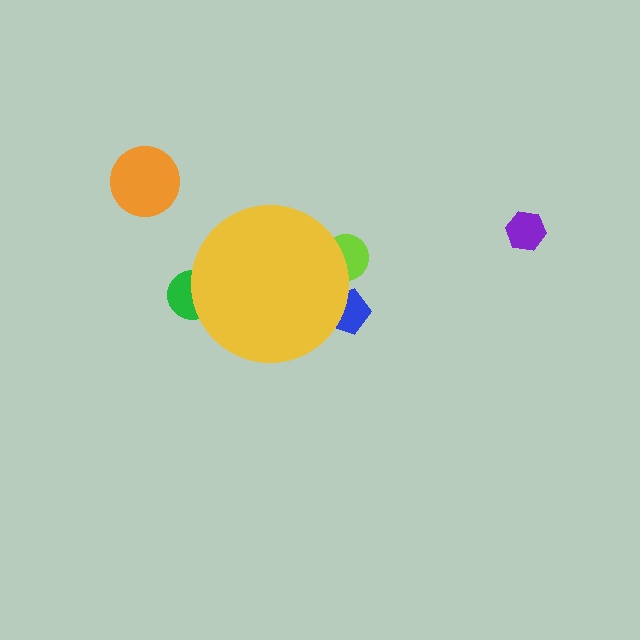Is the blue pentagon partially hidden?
Yes, the blue pentagon is partially hidden behind the yellow circle.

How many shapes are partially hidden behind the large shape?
3 shapes are partially hidden.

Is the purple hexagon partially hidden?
No, the purple hexagon is fully visible.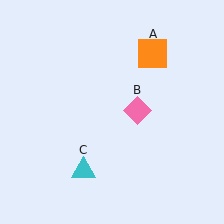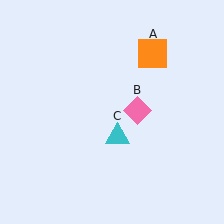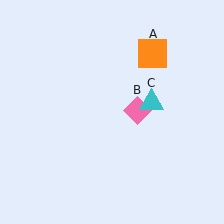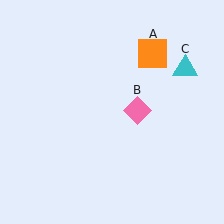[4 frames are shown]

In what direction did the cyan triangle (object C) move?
The cyan triangle (object C) moved up and to the right.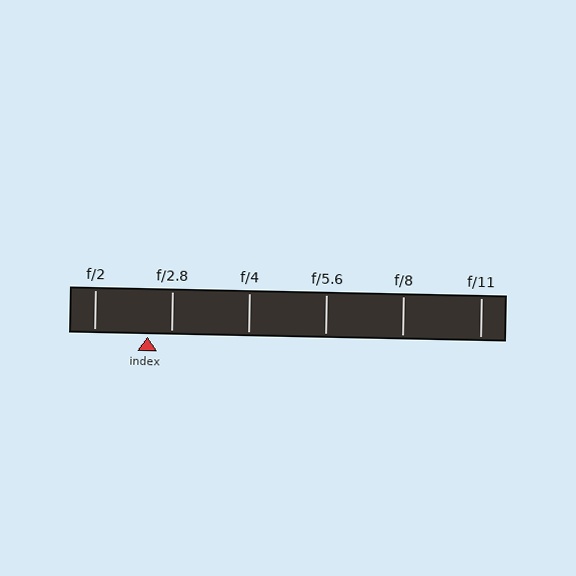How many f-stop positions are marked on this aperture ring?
There are 6 f-stop positions marked.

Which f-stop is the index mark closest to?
The index mark is closest to f/2.8.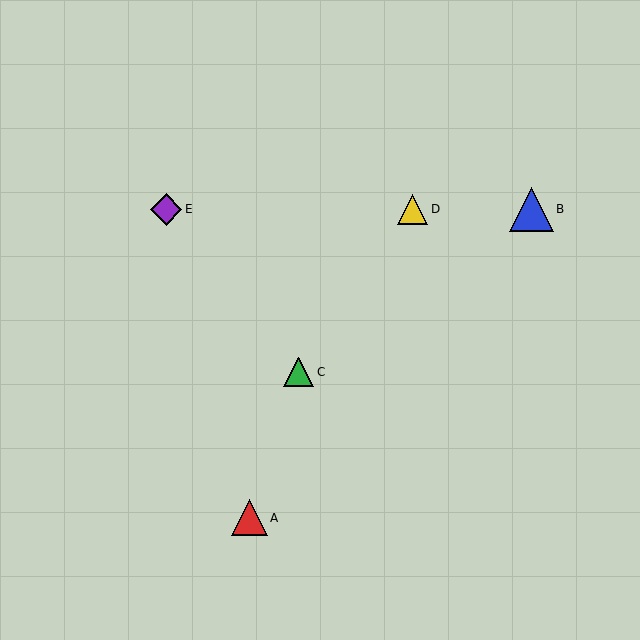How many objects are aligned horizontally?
3 objects (B, D, E) are aligned horizontally.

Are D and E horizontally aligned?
Yes, both are at y≈209.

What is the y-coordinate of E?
Object E is at y≈209.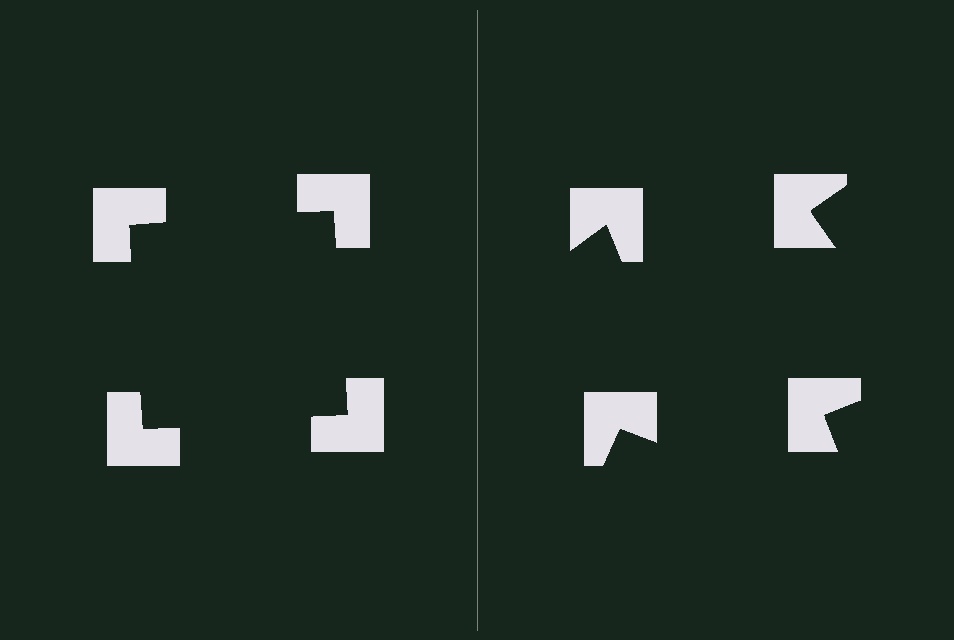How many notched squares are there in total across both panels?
8 — 4 on each side.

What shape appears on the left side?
An illusory square.